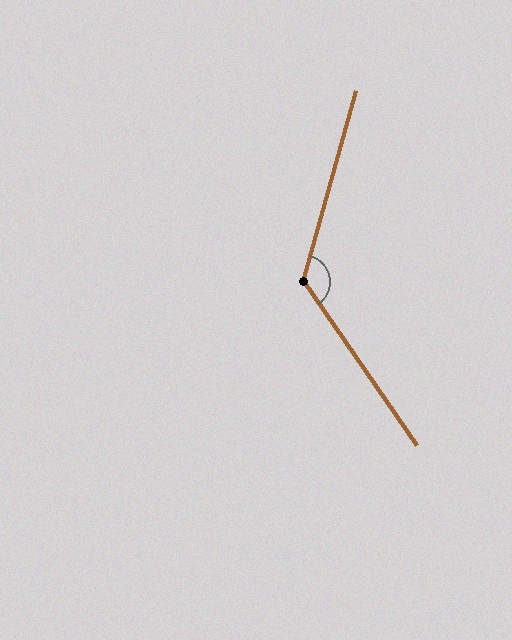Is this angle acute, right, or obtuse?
It is obtuse.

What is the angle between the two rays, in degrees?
Approximately 130 degrees.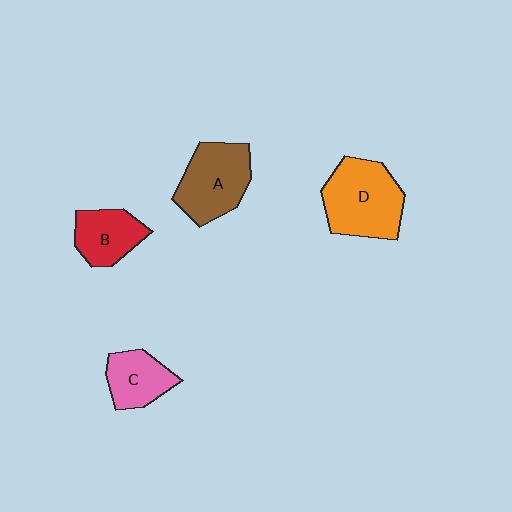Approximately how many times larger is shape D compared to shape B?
Approximately 1.7 times.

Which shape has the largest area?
Shape D (orange).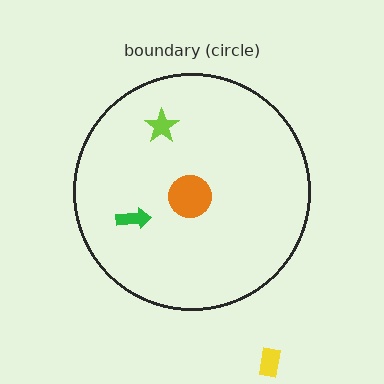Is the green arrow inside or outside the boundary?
Inside.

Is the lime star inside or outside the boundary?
Inside.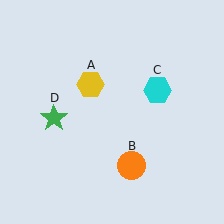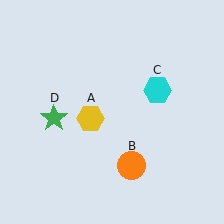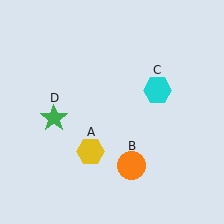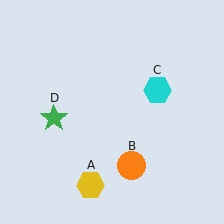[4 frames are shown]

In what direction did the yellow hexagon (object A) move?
The yellow hexagon (object A) moved down.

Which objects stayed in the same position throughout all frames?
Orange circle (object B) and cyan hexagon (object C) and green star (object D) remained stationary.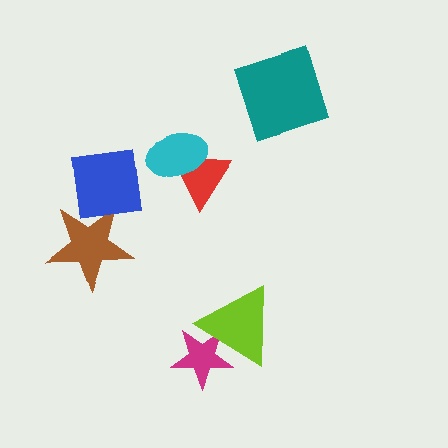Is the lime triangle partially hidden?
No, no other shape covers it.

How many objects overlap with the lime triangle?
1 object overlaps with the lime triangle.